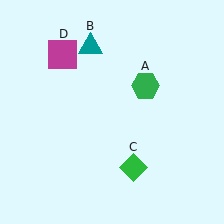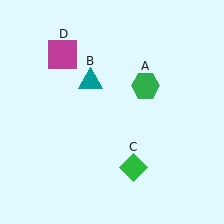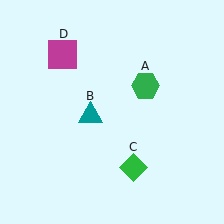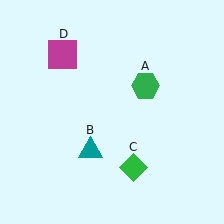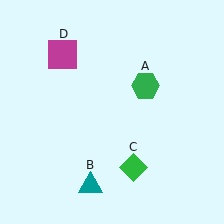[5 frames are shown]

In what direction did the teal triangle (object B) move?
The teal triangle (object B) moved down.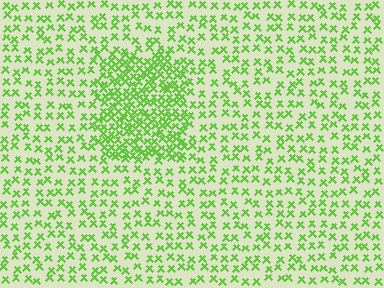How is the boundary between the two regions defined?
The boundary is defined by a change in element density (approximately 2.3x ratio). All elements are the same color, size, and shape.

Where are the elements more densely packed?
The elements are more densely packed inside the rectangle boundary.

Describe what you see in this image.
The image contains small lime elements arranged at two different densities. A rectangle-shaped region is visible where the elements are more densely packed than the surrounding area.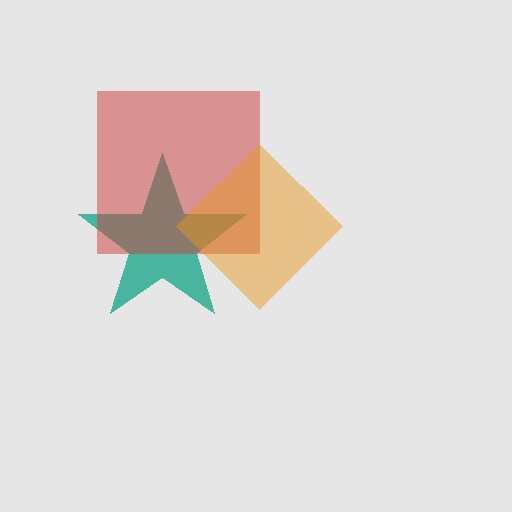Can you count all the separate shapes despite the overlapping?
Yes, there are 3 separate shapes.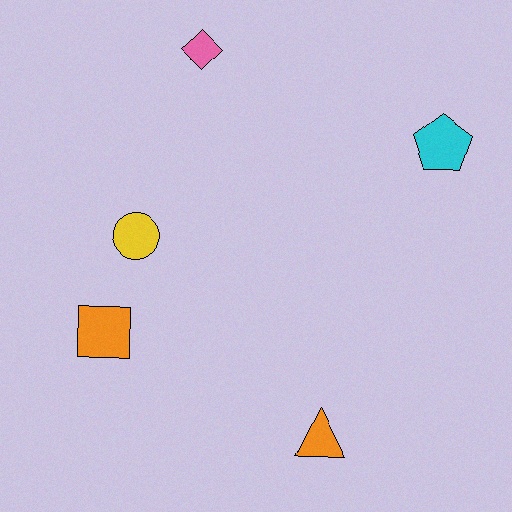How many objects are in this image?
There are 5 objects.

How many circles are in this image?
There is 1 circle.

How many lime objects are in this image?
There are no lime objects.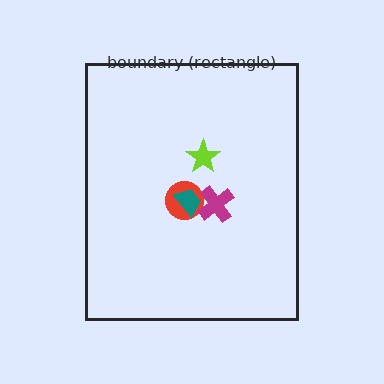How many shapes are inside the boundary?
4 inside, 0 outside.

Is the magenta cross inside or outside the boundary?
Inside.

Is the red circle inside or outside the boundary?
Inside.